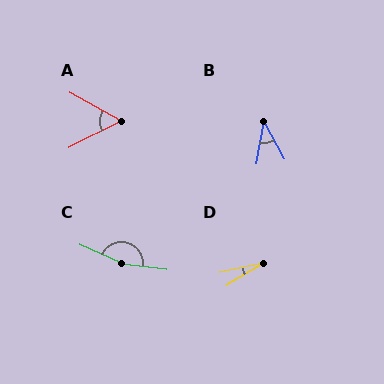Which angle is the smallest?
D, at approximately 18 degrees.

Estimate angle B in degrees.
Approximately 39 degrees.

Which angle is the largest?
C, at approximately 162 degrees.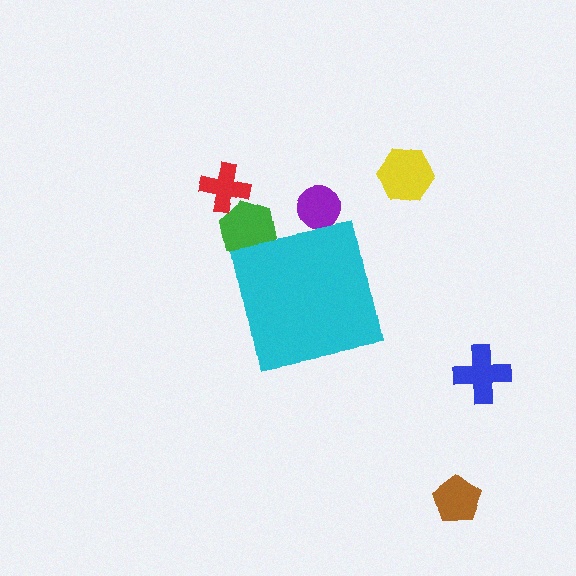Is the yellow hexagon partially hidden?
No, the yellow hexagon is fully visible.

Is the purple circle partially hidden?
Yes, the purple circle is partially hidden behind the cyan square.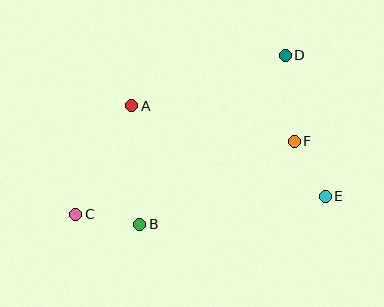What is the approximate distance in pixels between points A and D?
The distance between A and D is approximately 162 pixels.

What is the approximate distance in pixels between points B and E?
The distance between B and E is approximately 188 pixels.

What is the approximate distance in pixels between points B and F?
The distance between B and F is approximately 176 pixels.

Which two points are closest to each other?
Points E and F are closest to each other.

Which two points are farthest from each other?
Points C and D are farthest from each other.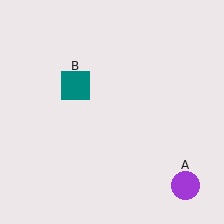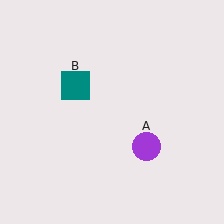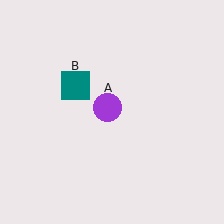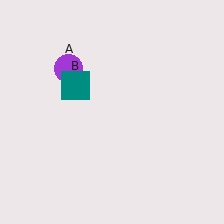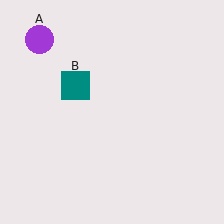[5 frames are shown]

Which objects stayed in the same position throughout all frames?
Teal square (object B) remained stationary.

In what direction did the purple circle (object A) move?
The purple circle (object A) moved up and to the left.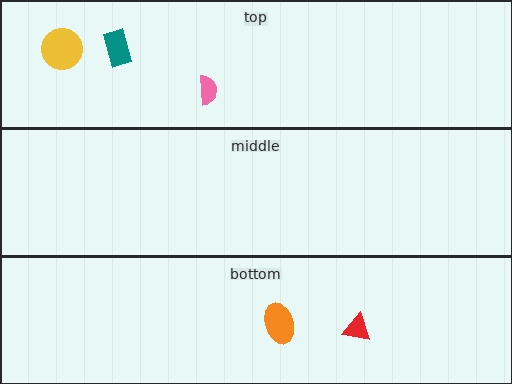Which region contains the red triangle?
The bottom region.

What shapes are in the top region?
The teal rectangle, the pink semicircle, the yellow circle.